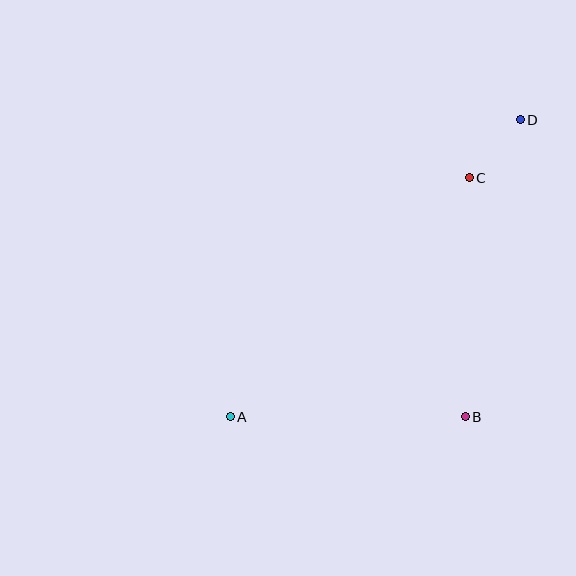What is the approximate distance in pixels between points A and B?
The distance between A and B is approximately 235 pixels.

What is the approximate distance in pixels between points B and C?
The distance between B and C is approximately 239 pixels.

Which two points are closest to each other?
Points C and D are closest to each other.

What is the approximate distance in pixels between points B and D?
The distance between B and D is approximately 302 pixels.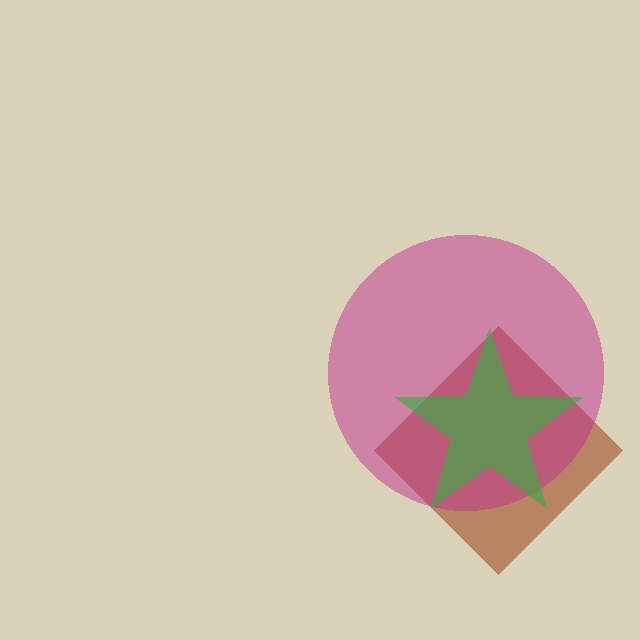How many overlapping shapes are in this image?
There are 3 overlapping shapes in the image.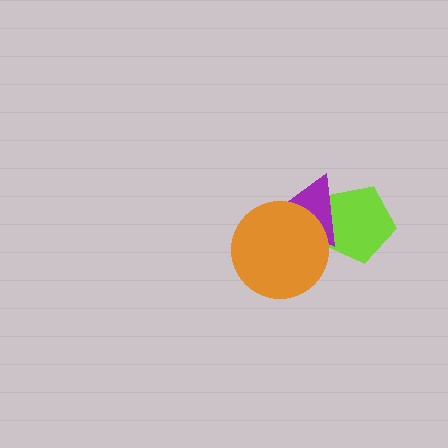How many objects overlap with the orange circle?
1 object overlaps with the orange circle.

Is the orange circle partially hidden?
No, no other shape covers it.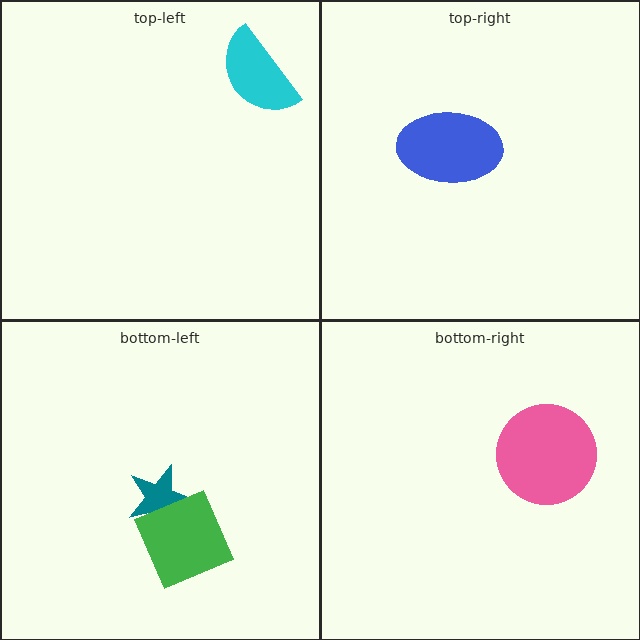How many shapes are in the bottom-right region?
1.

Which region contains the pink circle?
The bottom-right region.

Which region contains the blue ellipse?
The top-right region.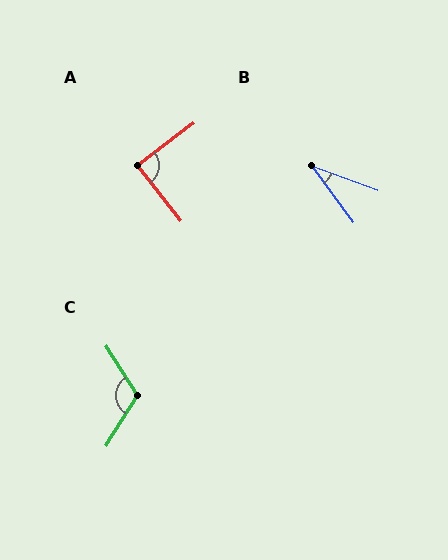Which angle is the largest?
C, at approximately 115 degrees.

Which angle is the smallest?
B, at approximately 33 degrees.